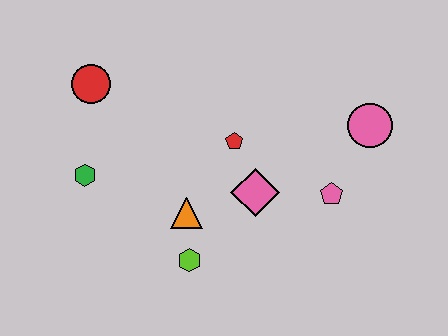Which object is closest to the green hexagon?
The red circle is closest to the green hexagon.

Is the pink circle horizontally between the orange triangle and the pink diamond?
No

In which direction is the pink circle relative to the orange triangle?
The pink circle is to the right of the orange triangle.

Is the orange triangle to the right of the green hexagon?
Yes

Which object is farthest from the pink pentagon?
The red circle is farthest from the pink pentagon.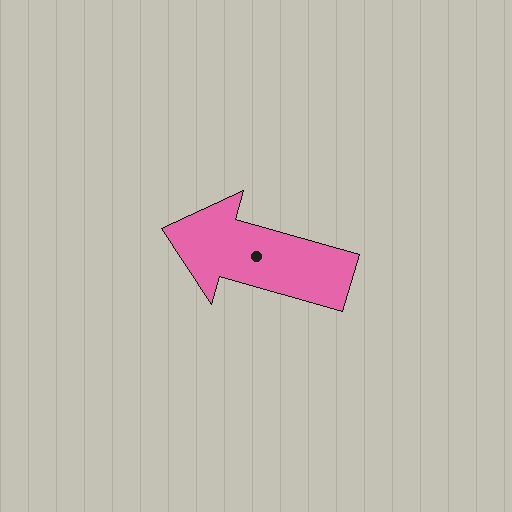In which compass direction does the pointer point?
West.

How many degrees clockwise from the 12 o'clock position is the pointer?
Approximately 286 degrees.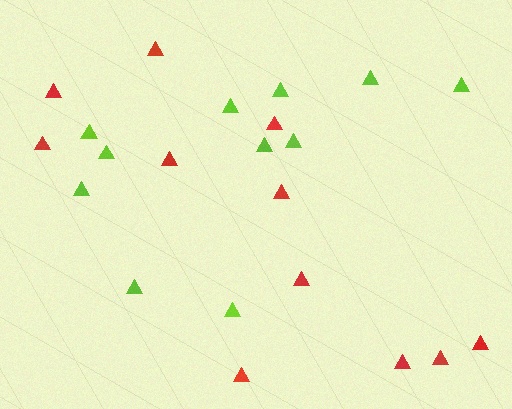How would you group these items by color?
There are 2 groups: one group of lime triangles (11) and one group of red triangles (11).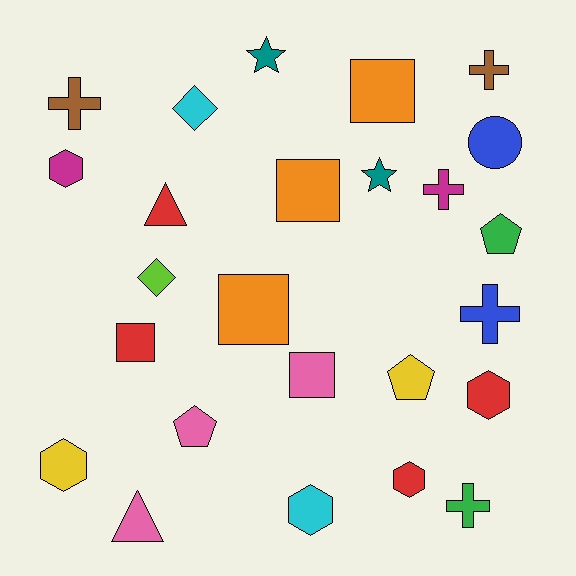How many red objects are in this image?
There are 4 red objects.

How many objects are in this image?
There are 25 objects.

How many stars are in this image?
There are 2 stars.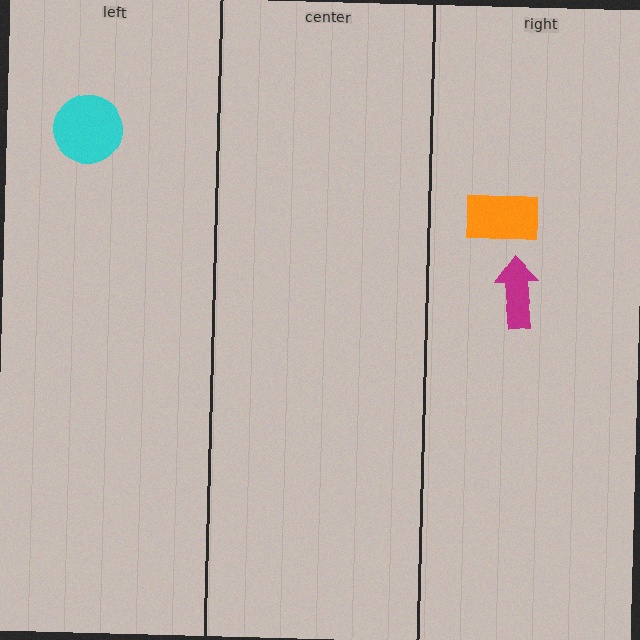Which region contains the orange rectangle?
The right region.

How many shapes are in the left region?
1.